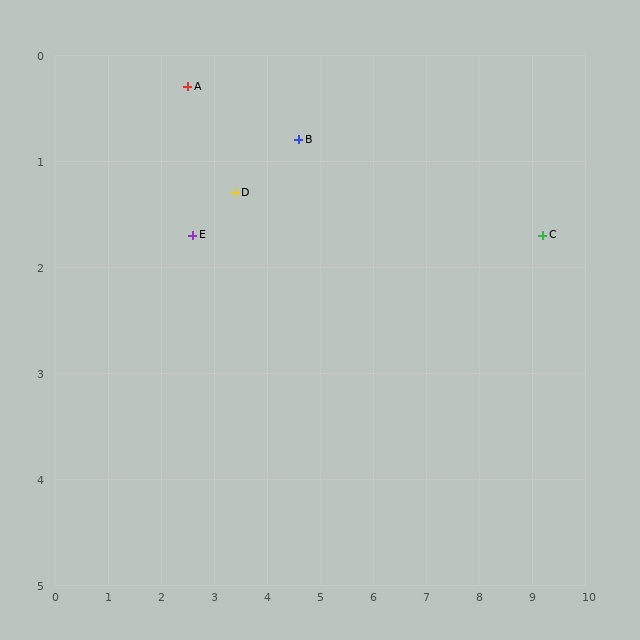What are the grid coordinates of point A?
Point A is at approximately (2.5, 0.3).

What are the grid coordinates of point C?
Point C is at approximately (9.2, 1.7).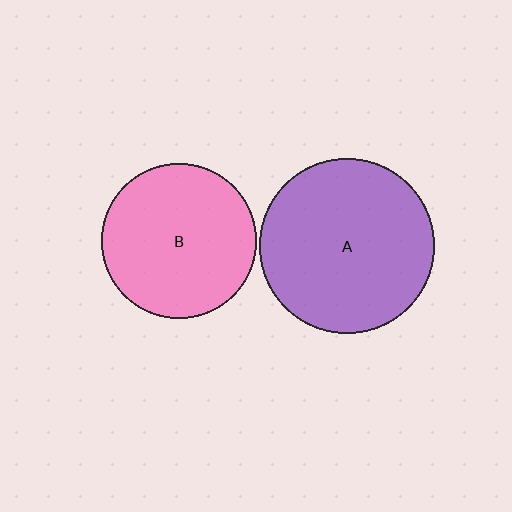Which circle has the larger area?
Circle A (purple).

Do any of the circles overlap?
No, none of the circles overlap.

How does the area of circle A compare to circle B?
Approximately 1.3 times.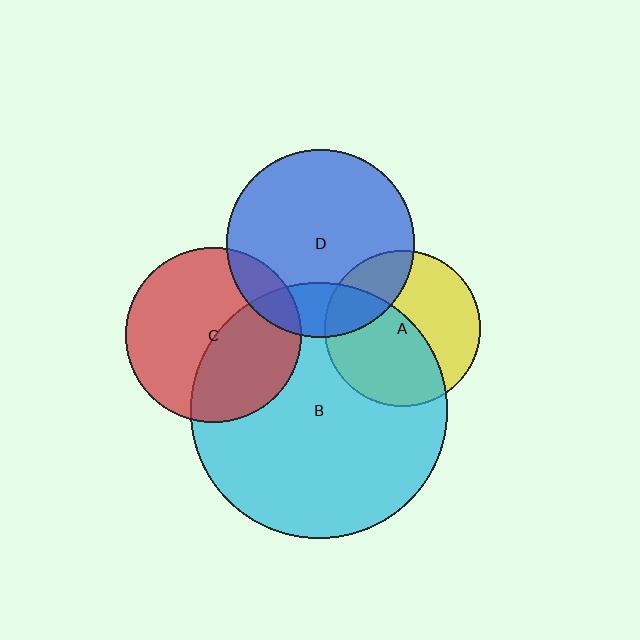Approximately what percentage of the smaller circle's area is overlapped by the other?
Approximately 20%.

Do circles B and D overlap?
Yes.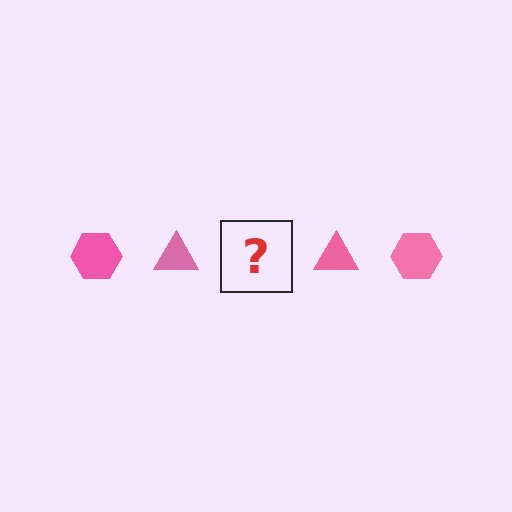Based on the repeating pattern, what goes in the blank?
The blank should be a pink hexagon.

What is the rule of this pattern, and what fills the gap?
The rule is that the pattern cycles through hexagon, triangle shapes in pink. The gap should be filled with a pink hexagon.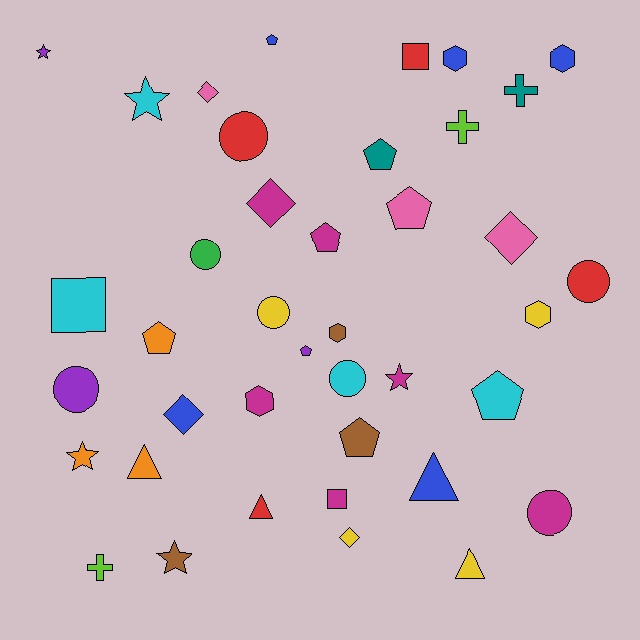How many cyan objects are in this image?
There are 4 cyan objects.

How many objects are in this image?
There are 40 objects.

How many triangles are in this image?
There are 4 triangles.